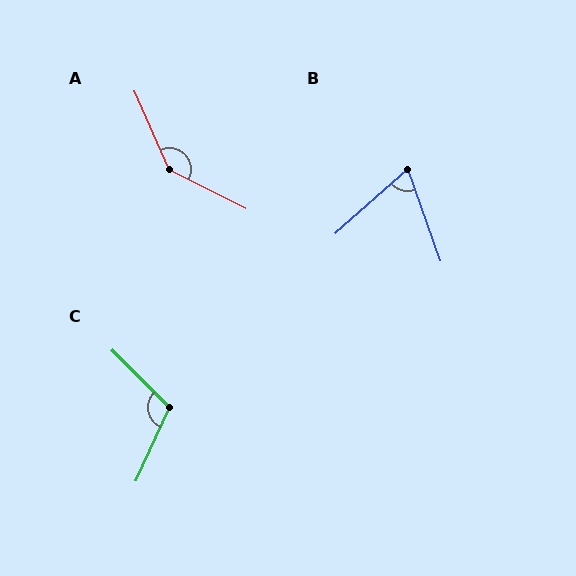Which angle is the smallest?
B, at approximately 68 degrees.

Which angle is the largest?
A, at approximately 141 degrees.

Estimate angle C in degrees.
Approximately 111 degrees.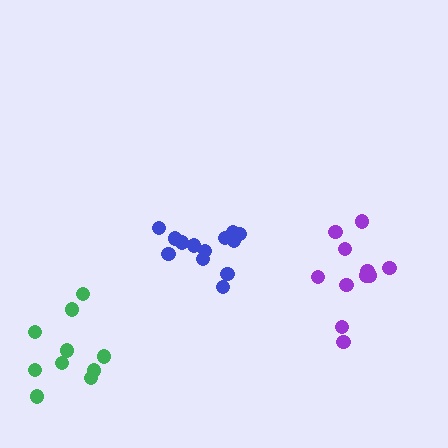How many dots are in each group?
Group 1: 13 dots, Group 2: 10 dots, Group 3: 11 dots (34 total).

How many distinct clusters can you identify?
There are 3 distinct clusters.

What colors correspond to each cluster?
The clusters are colored: blue, green, purple.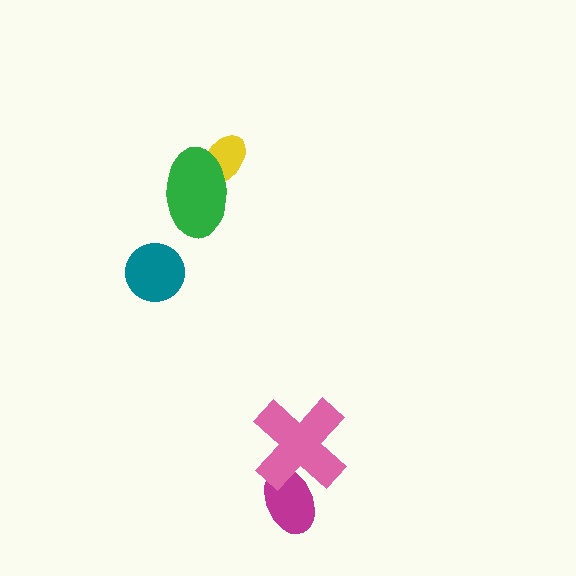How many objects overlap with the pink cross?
1 object overlaps with the pink cross.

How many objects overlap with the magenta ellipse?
1 object overlaps with the magenta ellipse.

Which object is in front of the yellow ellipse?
The green ellipse is in front of the yellow ellipse.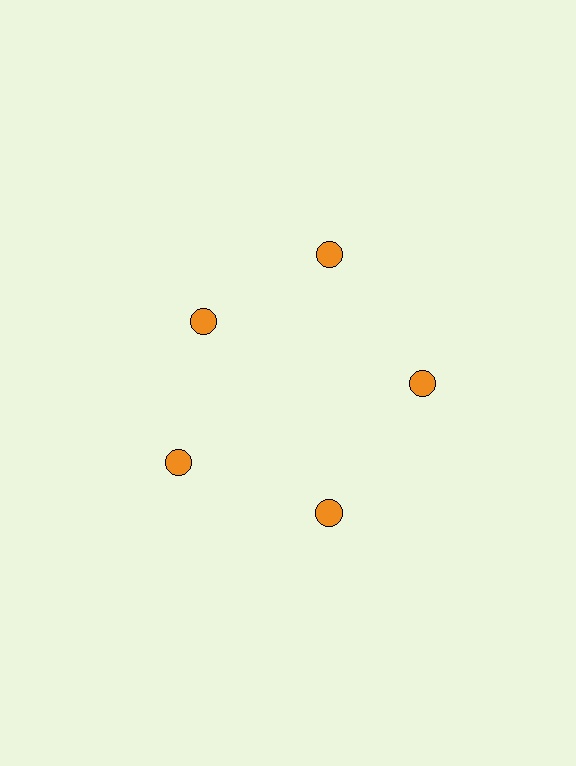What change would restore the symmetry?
The symmetry would be restored by moving it outward, back onto the ring so that all 5 circles sit at equal angles and equal distance from the center.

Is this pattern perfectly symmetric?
No. The 5 orange circles are arranged in a ring, but one element near the 10 o'clock position is pulled inward toward the center, breaking the 5-fold rotational symmetry.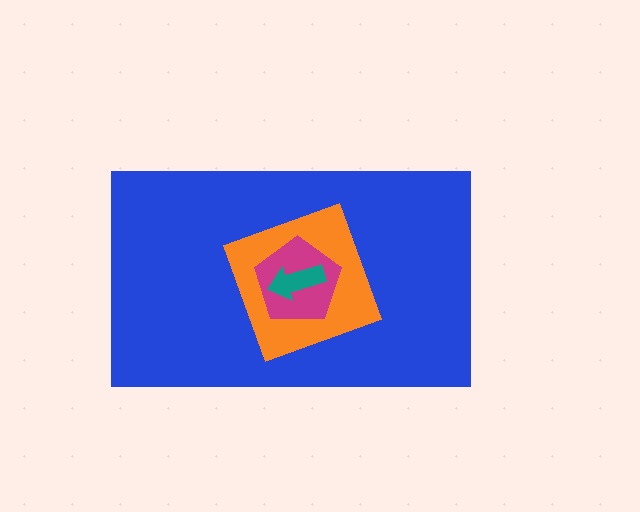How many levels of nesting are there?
4.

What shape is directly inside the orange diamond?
The magenta pentagon.